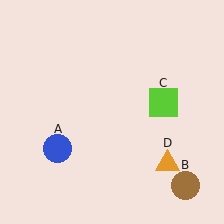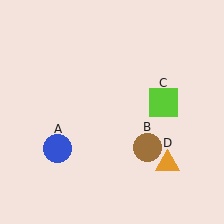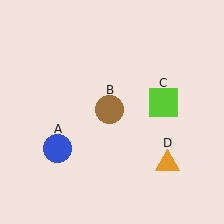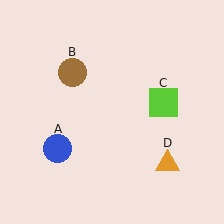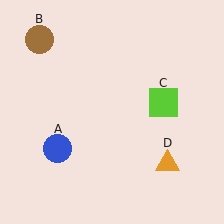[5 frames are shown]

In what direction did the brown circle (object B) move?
The brown circle (object B) moved up and to the left.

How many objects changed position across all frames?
1 object changed position: brown circle (object B).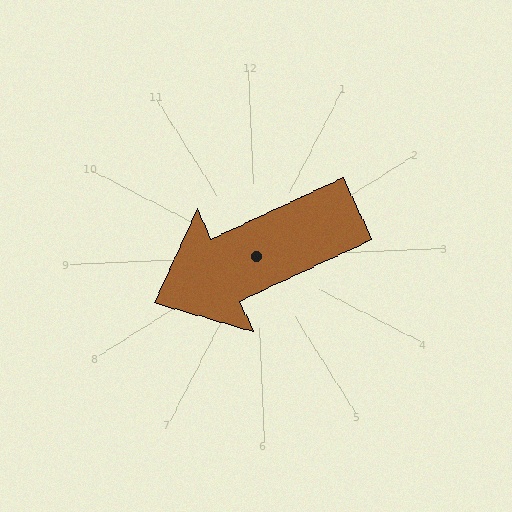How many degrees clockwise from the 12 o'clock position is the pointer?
Approximately 248 degrees.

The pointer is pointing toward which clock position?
Roughly 8 o'clock.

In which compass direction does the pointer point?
West.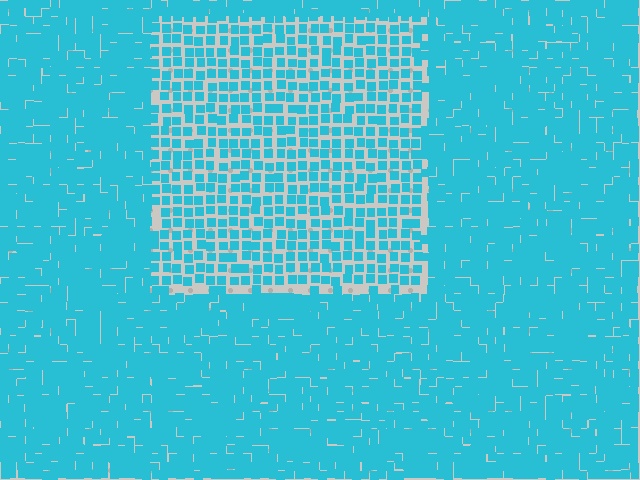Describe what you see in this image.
The image contains small cyan elements arranged at two different densities. A rectangle-shaped region is visible where the elements are less densely packed than the surrounding area.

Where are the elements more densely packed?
The elements are more densely packed outside the rectangle boundary.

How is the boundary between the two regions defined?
The boundary is defined by a change in element density (approximately 1.9x ratio). All elements are the same color, size, and shape.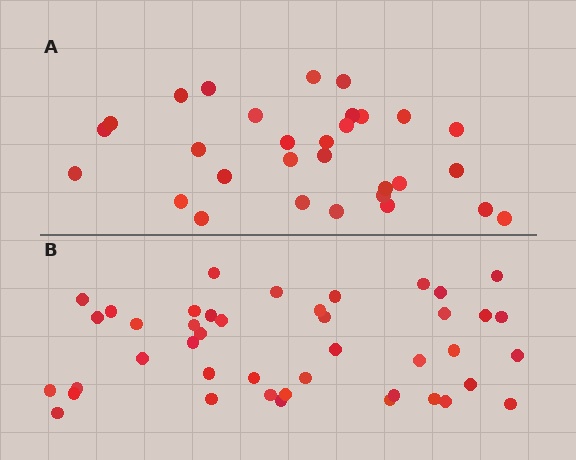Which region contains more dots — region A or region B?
Region B (the bottom region) has more dots.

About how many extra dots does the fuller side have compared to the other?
Region B has approximately 15 more dots than region A.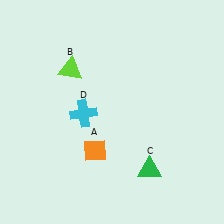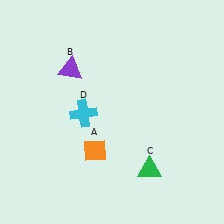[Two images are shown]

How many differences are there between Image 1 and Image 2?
There is 1 difference between the two images.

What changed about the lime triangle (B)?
In Image 1, B is lime. In Image 2, it changed to purple.